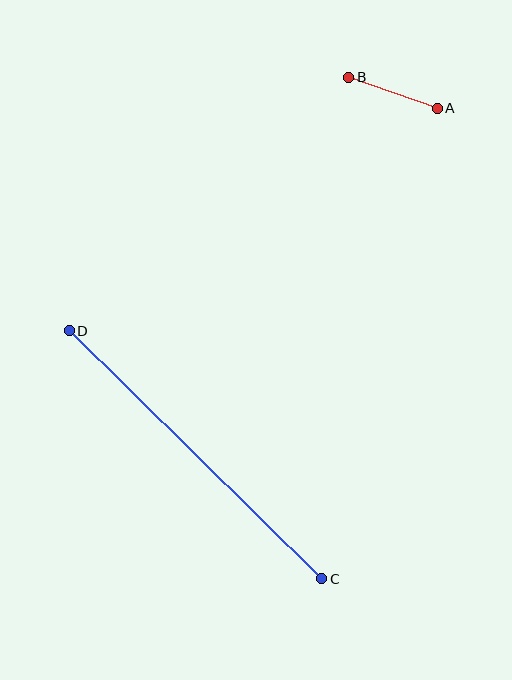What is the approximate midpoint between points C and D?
The midpoint is at approximately (196, 455) pixels.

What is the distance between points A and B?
The distance is approximately 94 pixels.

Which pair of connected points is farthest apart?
Points C and D are farthest apart.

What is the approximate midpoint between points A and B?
The midpoint is at approximately (393, 93) pixels.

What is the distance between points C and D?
The distance is approximately 354 pixels.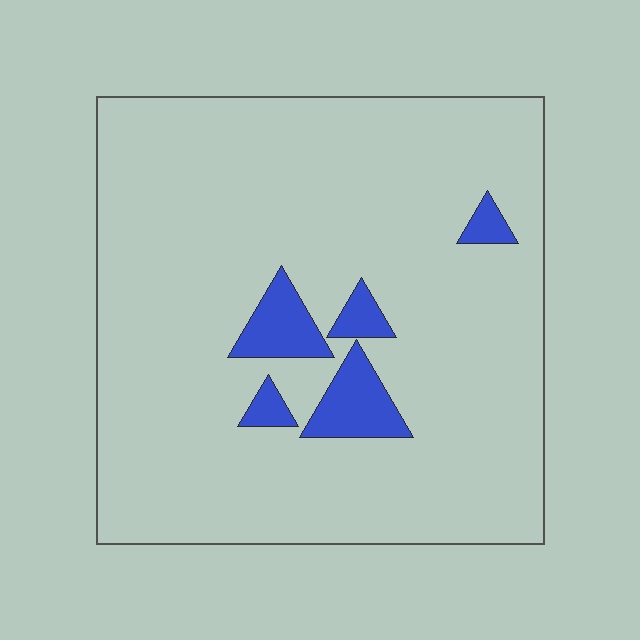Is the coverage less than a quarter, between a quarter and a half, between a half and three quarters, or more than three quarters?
Less than a quarter.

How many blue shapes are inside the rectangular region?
5.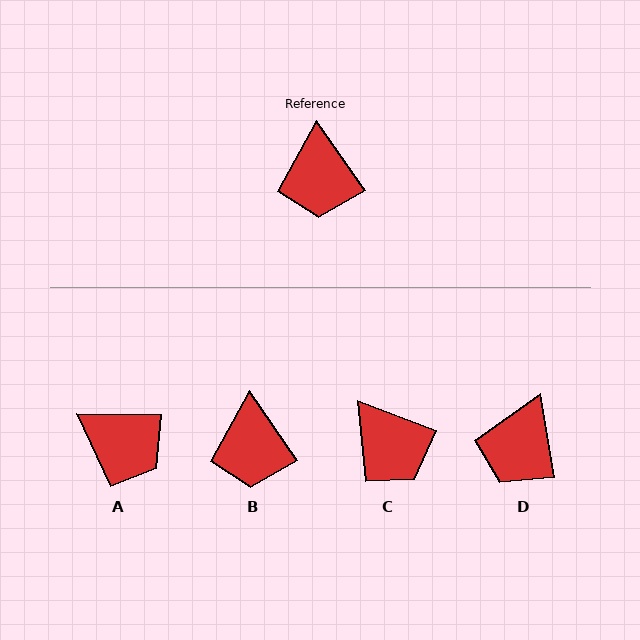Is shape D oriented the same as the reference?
No, it is off by about 26 degrees.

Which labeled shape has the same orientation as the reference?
B.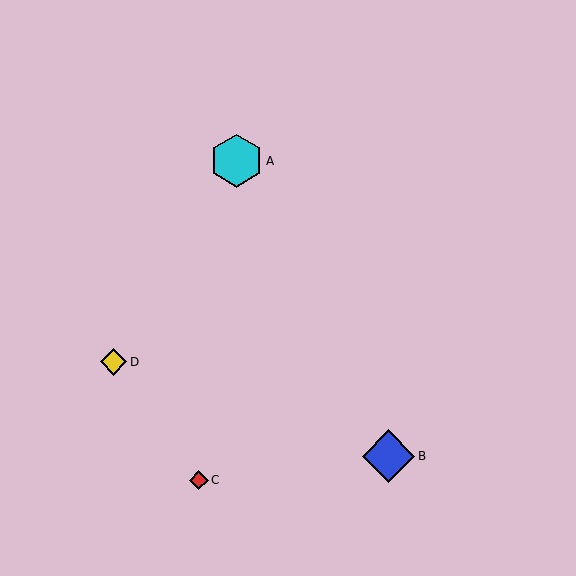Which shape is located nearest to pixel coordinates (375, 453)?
The blue diamond (labeled B) at (388, 456) is nearest to that location.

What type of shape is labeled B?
Shape B is a blue diamond.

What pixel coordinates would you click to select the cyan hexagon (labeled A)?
Click at (236, 161) to select the cyan hexagon A.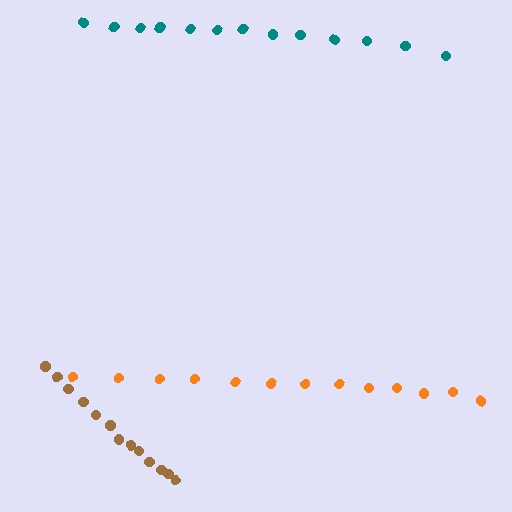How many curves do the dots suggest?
There are 3 distinct paths.